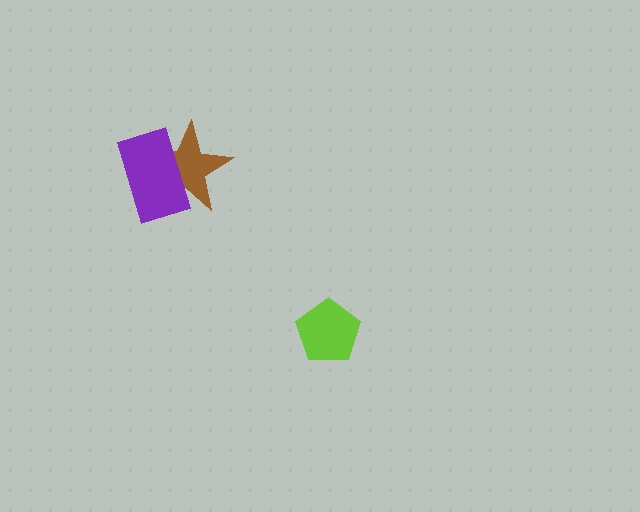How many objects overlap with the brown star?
1 object overlaps with the brown star.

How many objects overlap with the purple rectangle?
1 object overlaps with the purple rectangle.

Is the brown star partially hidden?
Yes, it is partially covered by another shape.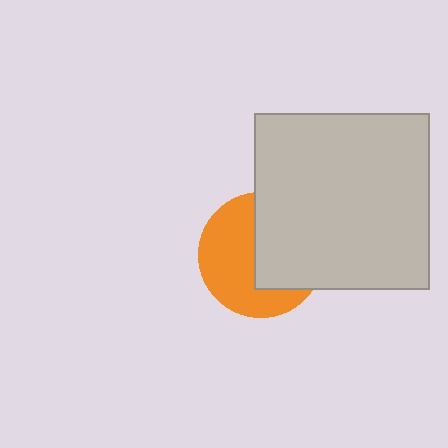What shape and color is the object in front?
The object in front is a light gray square.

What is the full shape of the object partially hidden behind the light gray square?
The partially hidden object is an orange circle.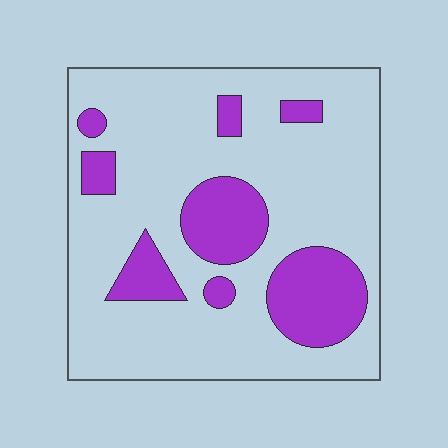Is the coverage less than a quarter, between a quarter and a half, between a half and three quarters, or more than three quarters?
Less than a quarter.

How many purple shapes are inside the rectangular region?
8.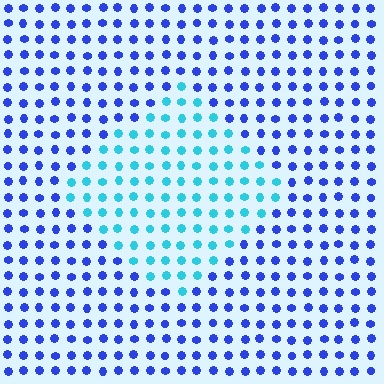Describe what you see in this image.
The image is filled with small blue elements in a uniform arrangement. A diamond-shaped region is visible where the elements are tinted to a slightly different hue, forming a subtle color boundary.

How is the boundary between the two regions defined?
The boundary is defined purely by a slight shift in hue (about 46 degrees). Spacing, size, and orientation are identical on both sides.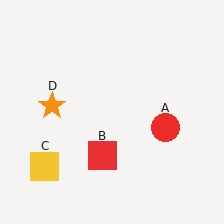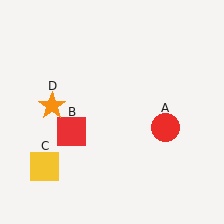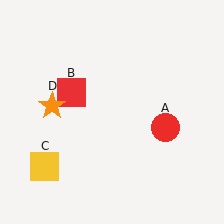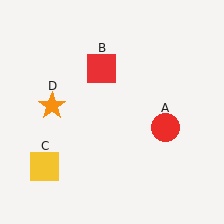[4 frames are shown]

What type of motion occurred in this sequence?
The red square (object B) rotated clockwise around the center of the scene.